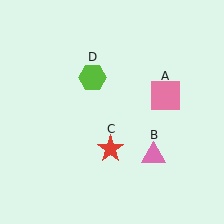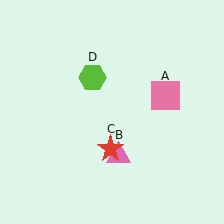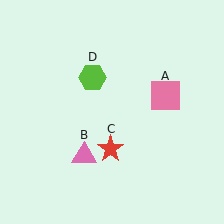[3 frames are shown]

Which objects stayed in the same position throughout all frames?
Pink square (object A) and red star (object C) and lime hexagon (object D) remained stationary.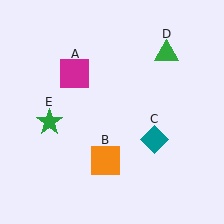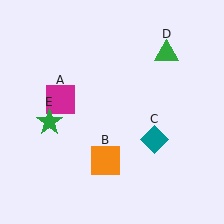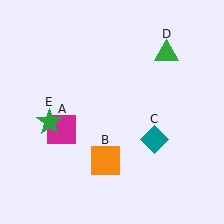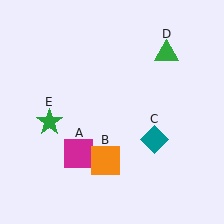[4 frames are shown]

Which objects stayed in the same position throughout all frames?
Orange square (object B) and teal diamond (object C) and green triangle (object D) and green star (object E) remained stationary.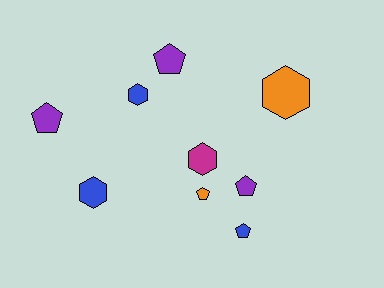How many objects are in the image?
There are 9 objects.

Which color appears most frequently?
Purple, with 3 objects.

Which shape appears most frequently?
Pentagon, with 5 objects.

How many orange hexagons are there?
There is 1 orange hexagon.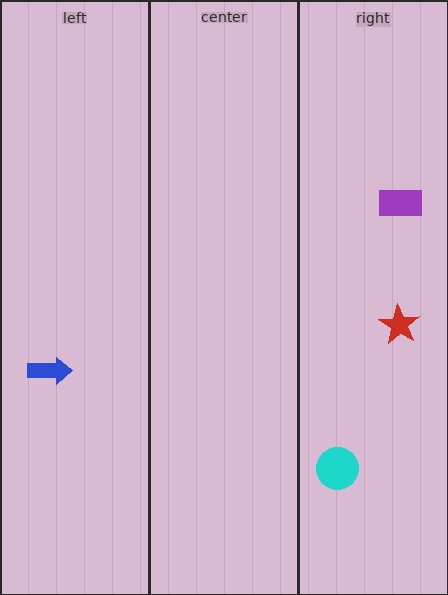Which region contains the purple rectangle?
The right region.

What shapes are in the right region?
The red star, the purple rectangle, the cyan circle.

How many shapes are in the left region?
1.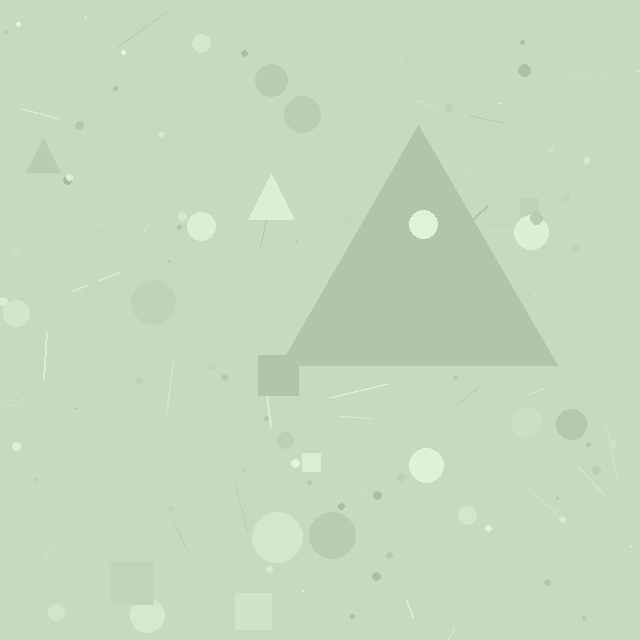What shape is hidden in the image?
A triangle is hidden in the image.